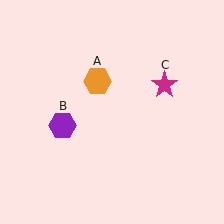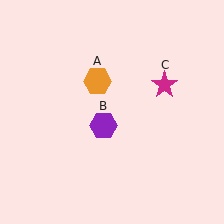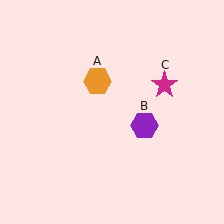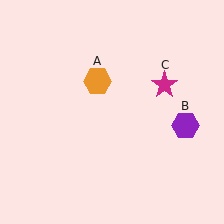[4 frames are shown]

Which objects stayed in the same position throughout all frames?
Orange hexagon (object A) and magenta star (object C) remained stationary.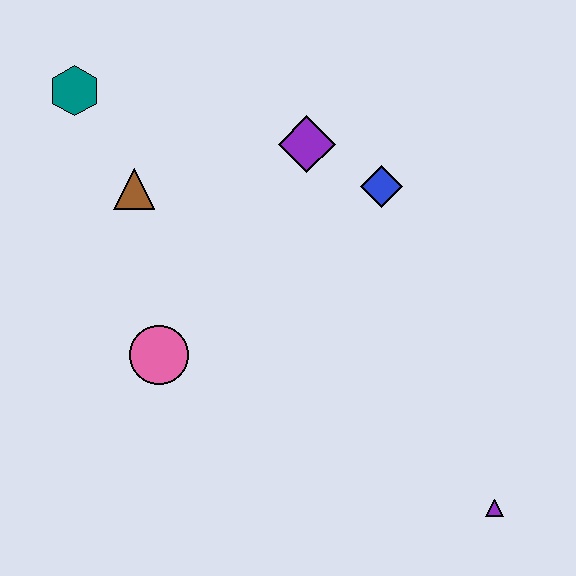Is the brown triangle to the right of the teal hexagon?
Yes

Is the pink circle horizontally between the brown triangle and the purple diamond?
Yes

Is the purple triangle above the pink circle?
No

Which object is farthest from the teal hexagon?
The purple triangle is farthest from the teal hexagon.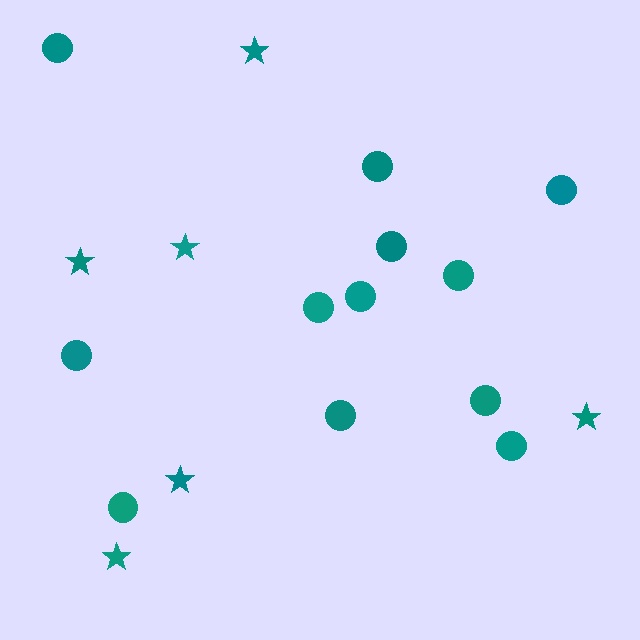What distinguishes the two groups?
There are 2 groups: one group of stars (6) and one group of circles (12).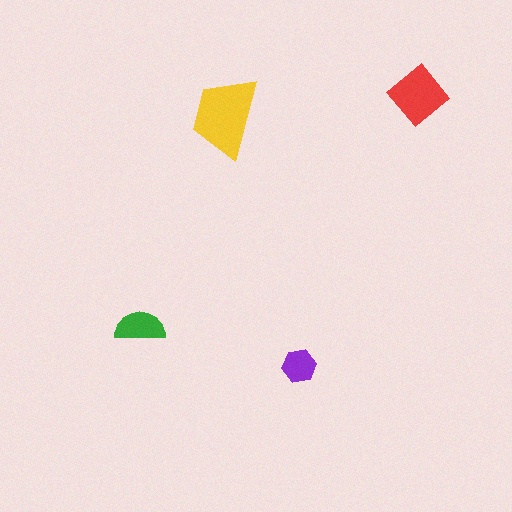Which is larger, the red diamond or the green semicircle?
The red diamond.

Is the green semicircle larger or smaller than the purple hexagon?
Larger.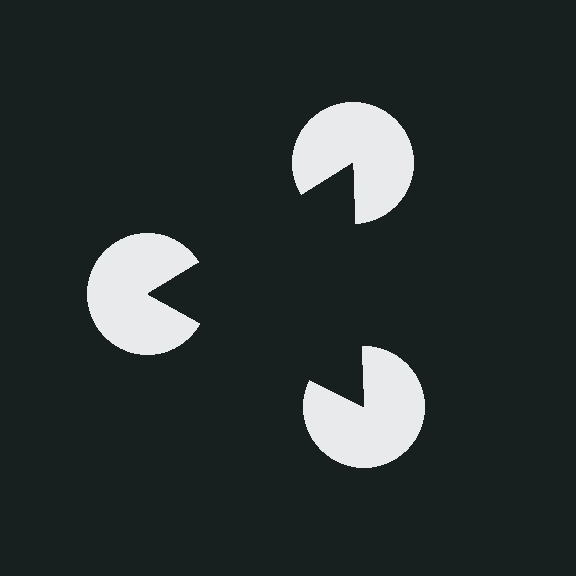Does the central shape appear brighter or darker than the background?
It typically appears slightly darker than the background, even though no actual brightness change is drawn.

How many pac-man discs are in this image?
There are 3 — one at each vertex of the illusory triangle.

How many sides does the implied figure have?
3 sides.